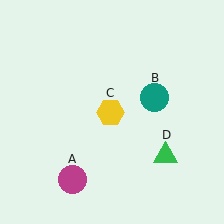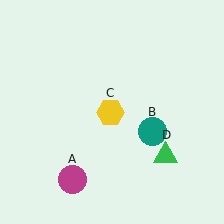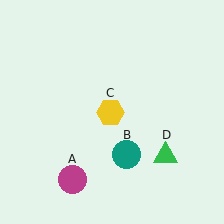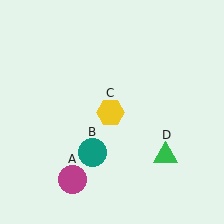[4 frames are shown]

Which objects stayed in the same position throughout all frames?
Magenta circle (object A) and yellow hexagon (object C) and green triangle (object D) remained stationary.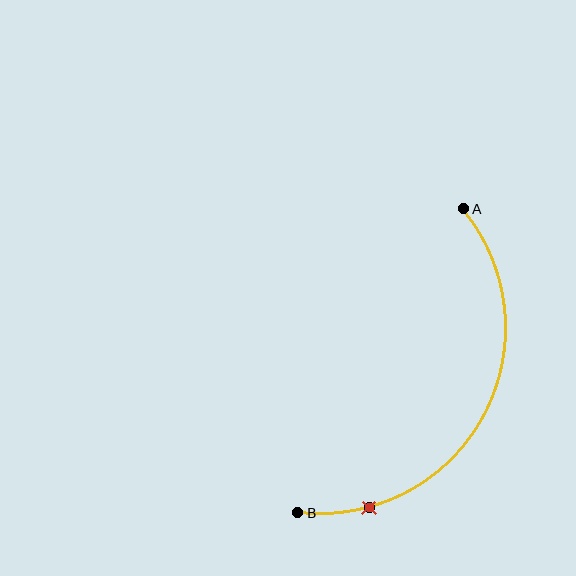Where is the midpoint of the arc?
The arc midpoint is the point on the curve farthest from the straight line joining A and B. It sits to the right of that line.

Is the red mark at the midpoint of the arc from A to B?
No. The red mark lies on the arc but is closer to endpoint B. The arc midpoint would be at the point on the curve equidistant along the arc from both A and B.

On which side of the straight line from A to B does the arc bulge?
The arc bulges to the right of the straight line connecting A and B.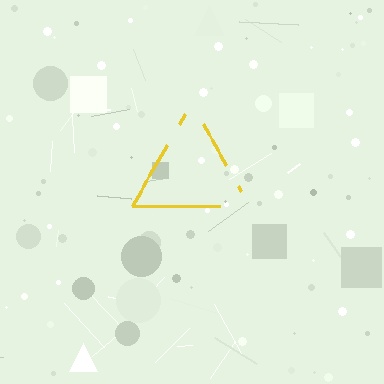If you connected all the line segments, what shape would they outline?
They would outline a triangle.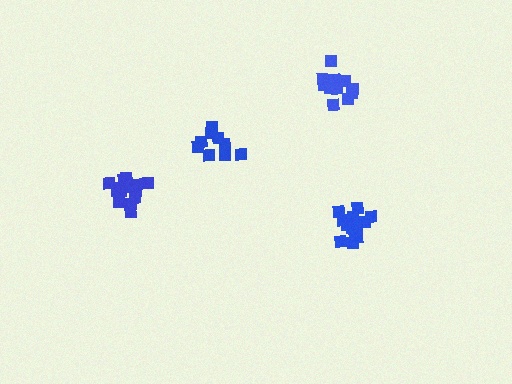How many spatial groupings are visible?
There are 4 spatial groupings.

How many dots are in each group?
Group 1: 15 dots, Group 2: 14 dots, Group 3: 9 dots, Group 4: 13 dots (51 total).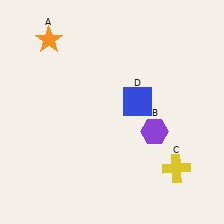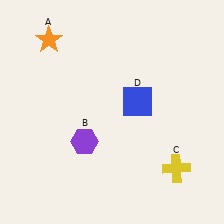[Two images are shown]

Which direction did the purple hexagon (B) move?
The purple hexagon (B) moved left.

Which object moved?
The purple hexagon (B) moved left.